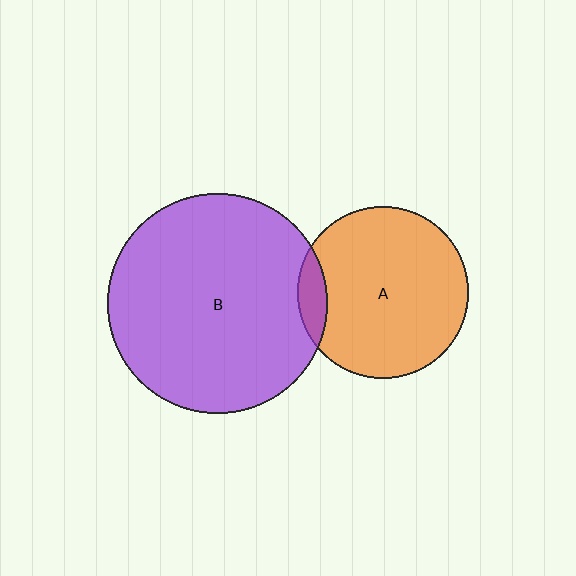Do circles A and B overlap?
Yes.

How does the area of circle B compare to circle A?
Approximately 1.7 times.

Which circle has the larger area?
Circle B (purple).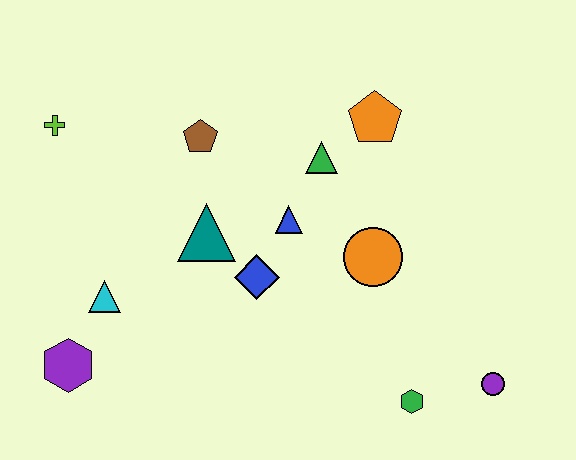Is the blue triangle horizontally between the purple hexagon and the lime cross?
No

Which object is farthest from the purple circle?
The lime cross is farthest from the purple circle.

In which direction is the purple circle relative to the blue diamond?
The purple circle is to the right of the blue diamond.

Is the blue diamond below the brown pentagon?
Yes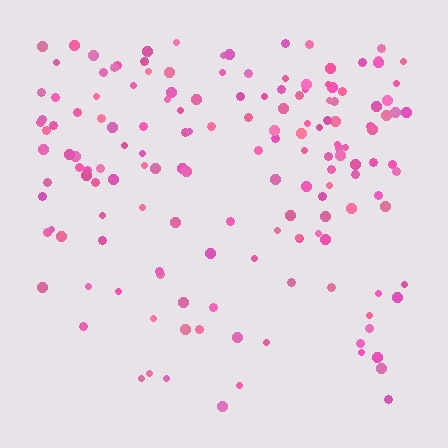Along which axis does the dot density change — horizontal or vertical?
Vertical.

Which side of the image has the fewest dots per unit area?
The bottom.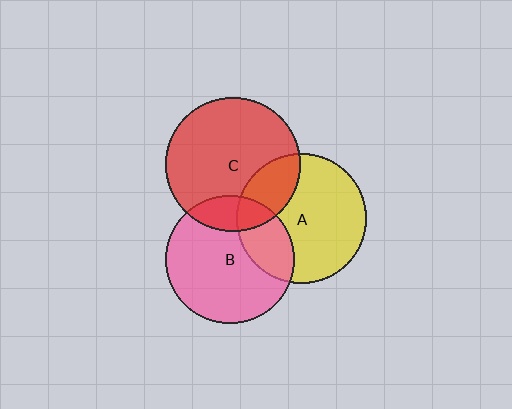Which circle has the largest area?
Circle C (red).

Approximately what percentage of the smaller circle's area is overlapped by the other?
Approximately 25%.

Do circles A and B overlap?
Yes.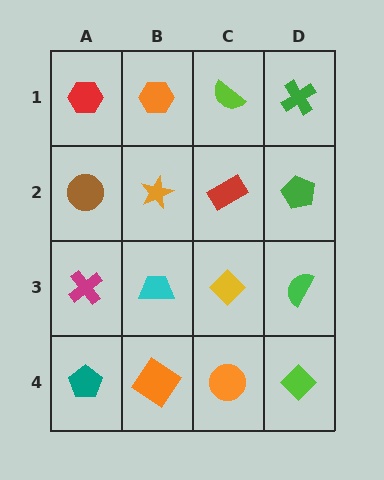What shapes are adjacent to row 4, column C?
A yellow diamond (row 3, column C), an orange diamond (row 4, column B), a lime diamond (row 4, column D).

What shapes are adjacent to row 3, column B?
An orange star (row 2, column B), an orange diamond (row 4, column B), a magenta cross (row 3, column A), a yellow diamond (row 3, column C).